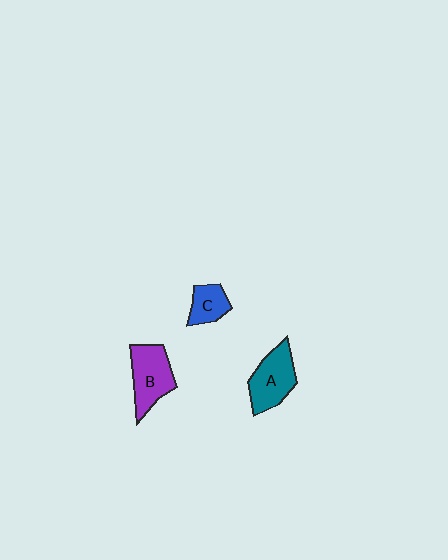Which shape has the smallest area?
Shape C (blue).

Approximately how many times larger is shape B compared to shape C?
Approximately 1.8 times.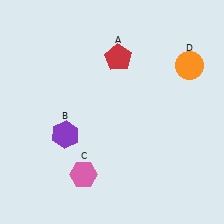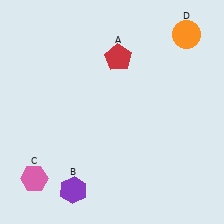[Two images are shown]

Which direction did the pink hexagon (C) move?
The pink hexagon (C) moved left.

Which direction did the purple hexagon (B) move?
The purple hexagon (B) moved down.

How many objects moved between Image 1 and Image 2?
3 objects moved between the two images.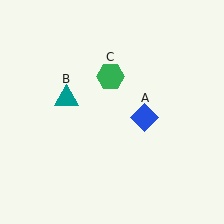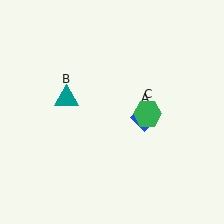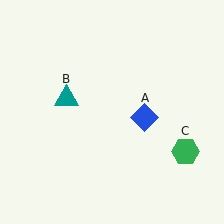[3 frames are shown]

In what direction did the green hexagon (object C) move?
The green hexagon (object C) moved down and to the right.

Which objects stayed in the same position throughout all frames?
Blue diamond (object A) and teal triangle (object B) remained stationary.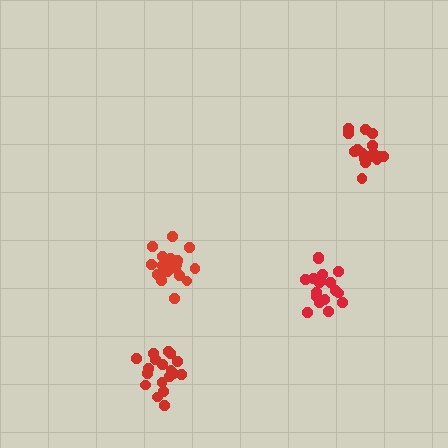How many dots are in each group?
Group 1: 18 dots, Group 2: 19 dots, Group 3: 16 dots, Group 4: 19 dots (72 total).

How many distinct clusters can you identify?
There are 4 distinct clusters.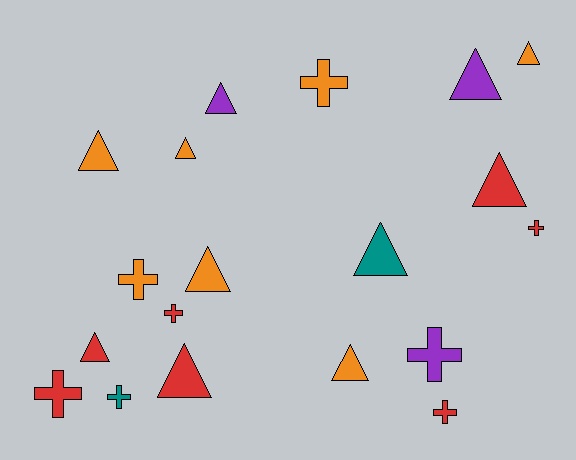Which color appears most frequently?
Red, with 7 objects.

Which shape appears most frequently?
Triangle, with 11 objects.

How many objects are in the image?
There are 19 objects.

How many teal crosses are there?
There is 1 teal cross.